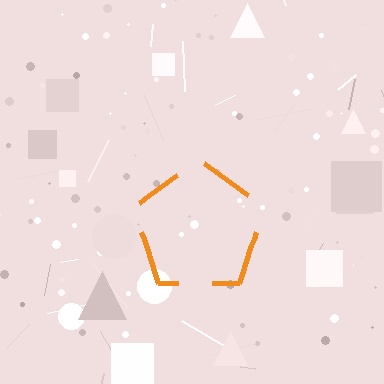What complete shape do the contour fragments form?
The contour fragments form a pentagon.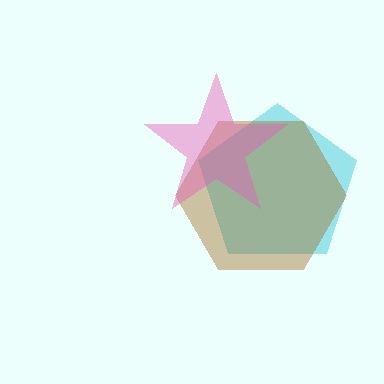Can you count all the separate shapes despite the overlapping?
Yes, there are 3 separate shapes.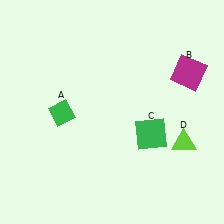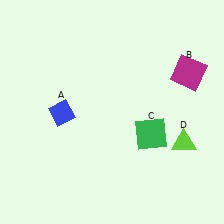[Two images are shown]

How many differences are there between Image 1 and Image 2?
There is 1 difference between the two images.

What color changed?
The diamond (A) changed from green in Image 1 to blue in Image 2.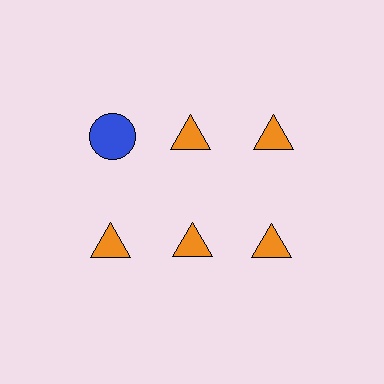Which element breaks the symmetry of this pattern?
The blue circle in the top row, leftmost column breaks the symmetry. All other shapes are orange triangles.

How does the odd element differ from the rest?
It differs in both color (blue instead of orange) and shape (circle instead of triangle).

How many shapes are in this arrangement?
There are 6 shapes arranged in a grid pattern.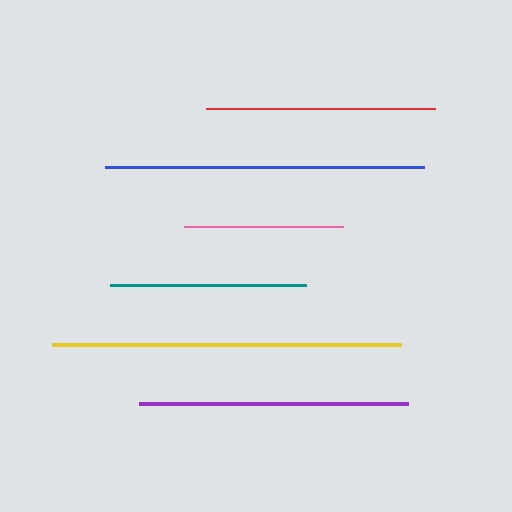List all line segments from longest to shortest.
From longest to shortest: yellow, blue, purple, red, teal, pink.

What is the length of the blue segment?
The blue segment is approximately 319 pixels long.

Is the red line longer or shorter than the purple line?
The purple line is longer than the red line.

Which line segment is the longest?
The yellow line is the longest at approximately 349 pixels.